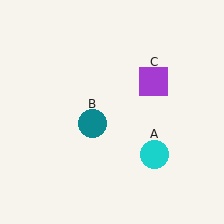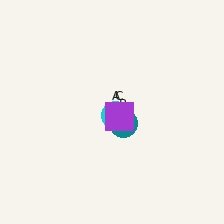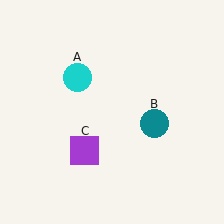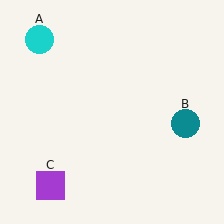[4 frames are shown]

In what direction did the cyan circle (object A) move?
The cyan circle (object A) moved up and to the left.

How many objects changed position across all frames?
3 objects changed position: cyan circle (object A), teal circle (object B), purple square (object C).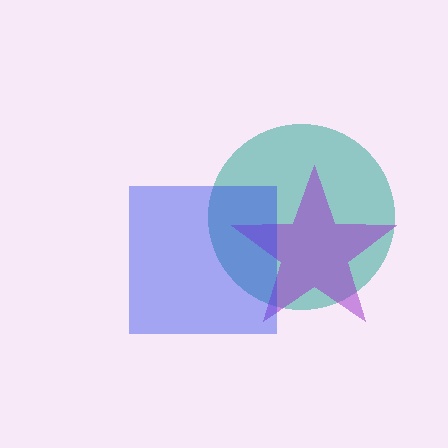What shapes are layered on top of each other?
The layered shapes are: a teal circle, a purple star, a blue square.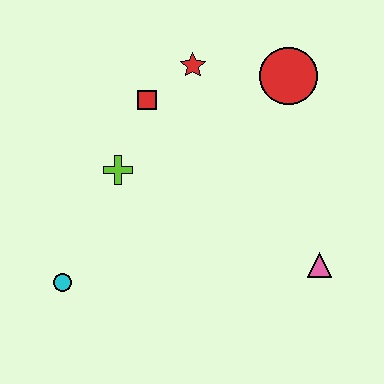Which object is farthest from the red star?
The cyan circle is farthest from the red star.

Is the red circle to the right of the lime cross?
Yes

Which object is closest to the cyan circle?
The lime cross is closest to the cyan circle.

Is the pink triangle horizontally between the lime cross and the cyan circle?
No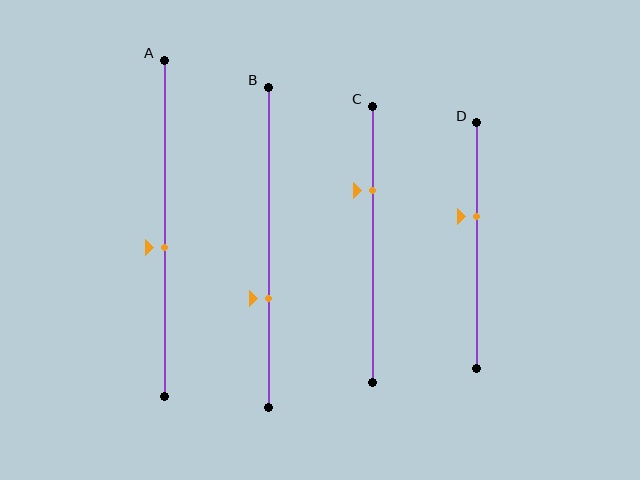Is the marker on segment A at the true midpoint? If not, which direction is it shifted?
No, the marker on segment A is shifted downward by about 6% of the segment length.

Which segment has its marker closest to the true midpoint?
Segment A has its marker closest to the true midpoint.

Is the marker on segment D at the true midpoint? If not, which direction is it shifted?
No, the marker on segment D is shifted upward by about 12% of the segment length.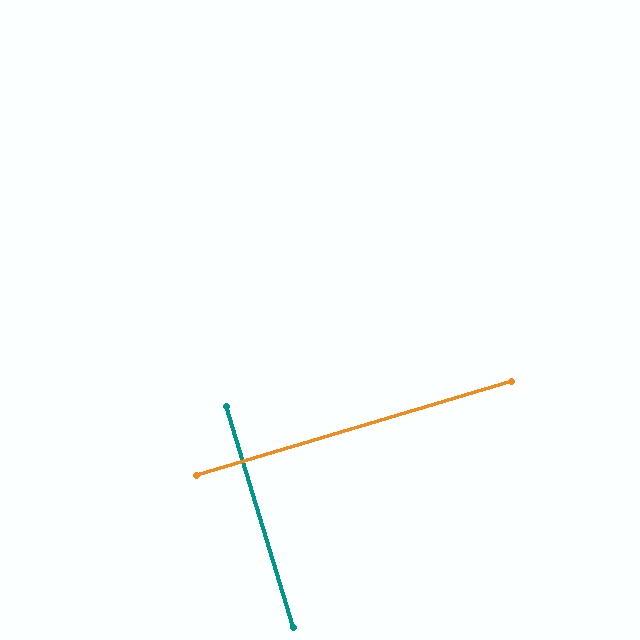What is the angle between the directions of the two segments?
Approximately 90 degrees.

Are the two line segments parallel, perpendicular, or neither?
Perpendicular — they meet at approximately 90°.